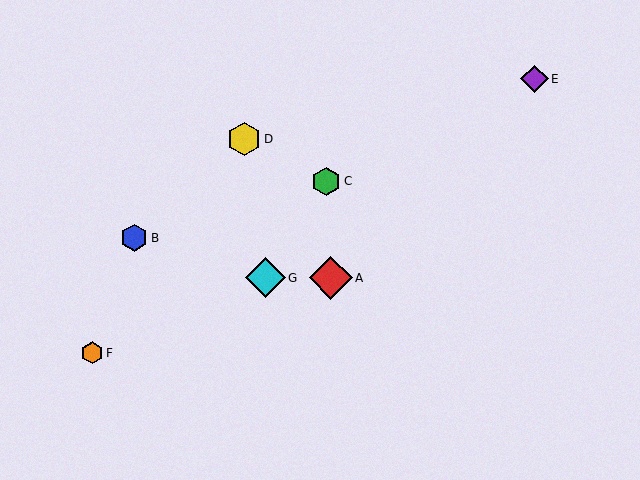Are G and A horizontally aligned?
Yes, both are at y≈278.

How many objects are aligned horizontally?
2 objects (A, G) are aligned horizontally.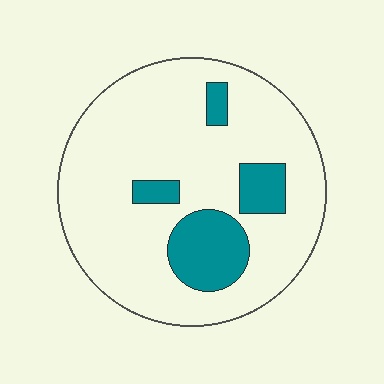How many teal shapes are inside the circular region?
4.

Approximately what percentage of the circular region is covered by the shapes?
Approximately 15%.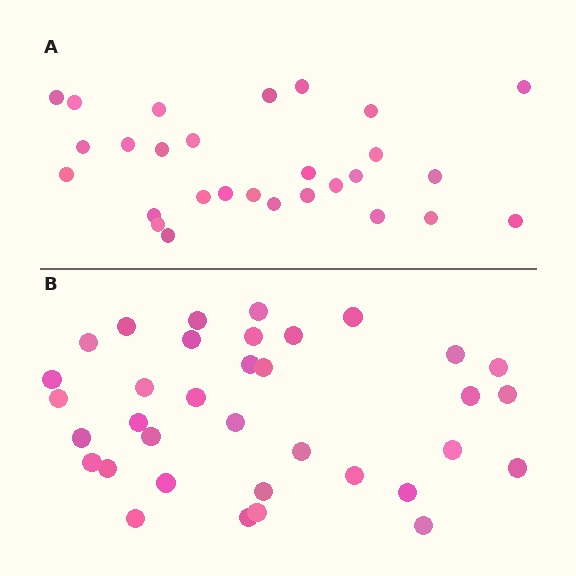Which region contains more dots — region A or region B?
Region B (the bottom region) has more dots.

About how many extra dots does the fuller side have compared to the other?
Region B has roughly 8 or so more dots than region A.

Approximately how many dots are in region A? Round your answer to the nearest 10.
About 30 dots. (The exact count is 28, which rounds to 30.)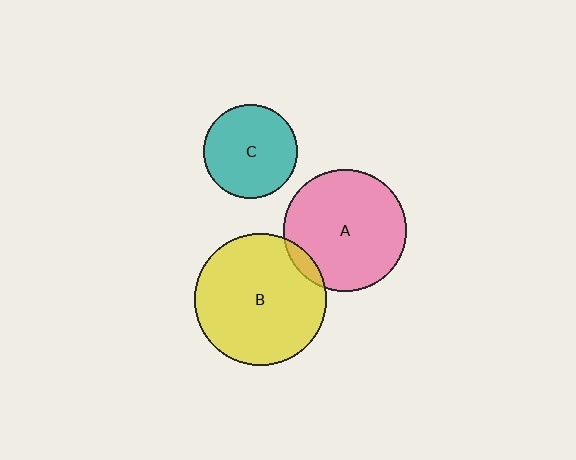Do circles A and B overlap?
Yes.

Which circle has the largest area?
Circle B (yellow).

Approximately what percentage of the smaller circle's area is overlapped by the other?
Approximately 5%.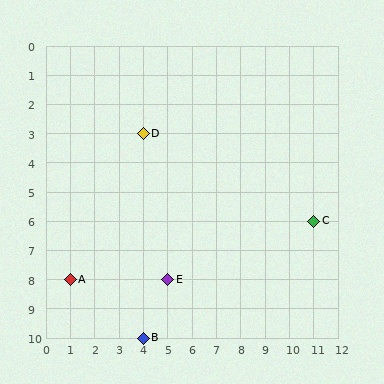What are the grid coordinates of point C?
Point C is at grid coordinates (11, 6).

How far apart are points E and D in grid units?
Points E and D are 1 column and 5 rows apart (about 5.1 grid units diagonally).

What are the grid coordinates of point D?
Point D is at grid coordinates (4, 3).